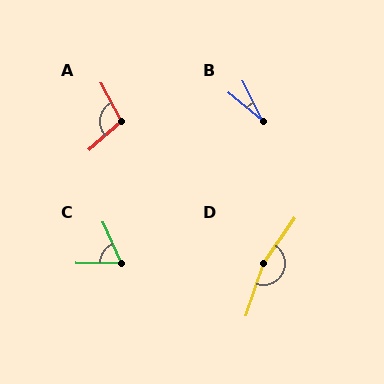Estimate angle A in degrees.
Approximately 103 degrees.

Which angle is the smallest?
B, at approximately 24 degrees.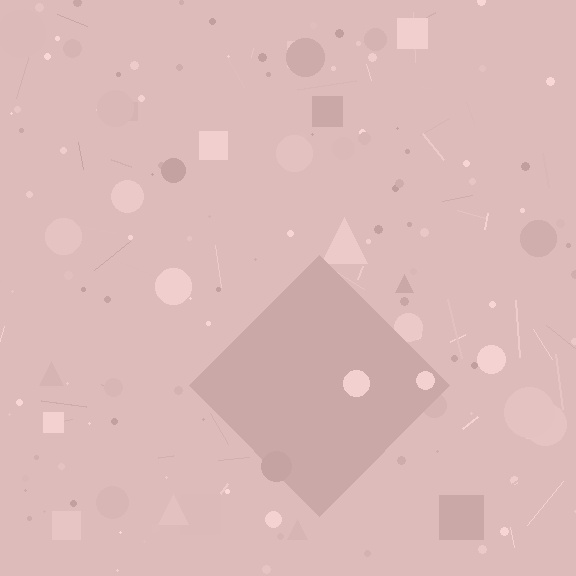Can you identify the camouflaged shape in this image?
The camouflaged shape is a diamond.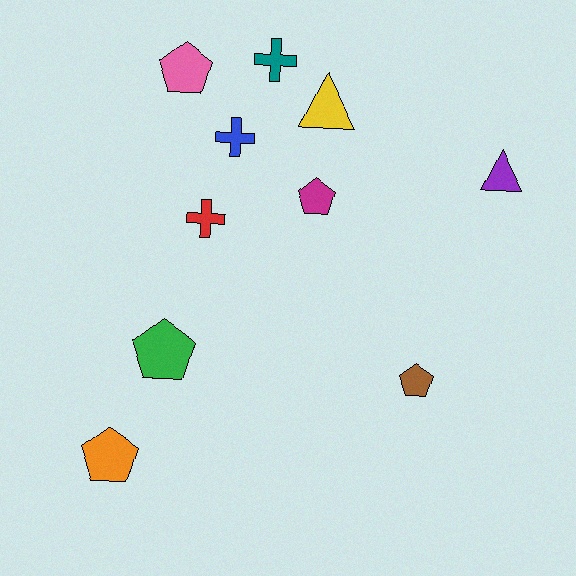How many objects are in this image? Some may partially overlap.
There are 10 objects.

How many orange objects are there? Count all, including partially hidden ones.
There is 1 orange object.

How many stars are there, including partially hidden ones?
There are no stars.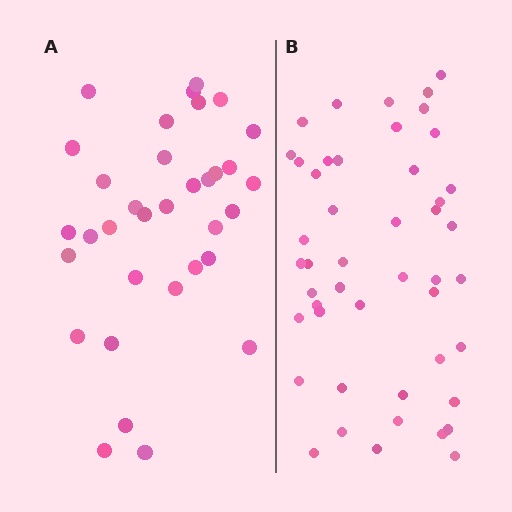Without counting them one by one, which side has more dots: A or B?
Region B (the right region) has more dots.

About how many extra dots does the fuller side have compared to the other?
Region B has approximately 15 more dots than region A.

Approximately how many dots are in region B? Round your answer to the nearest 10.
About 50 dots. (The exact count is 47, which rounds to 50.)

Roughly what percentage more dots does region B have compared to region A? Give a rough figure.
About 40% more.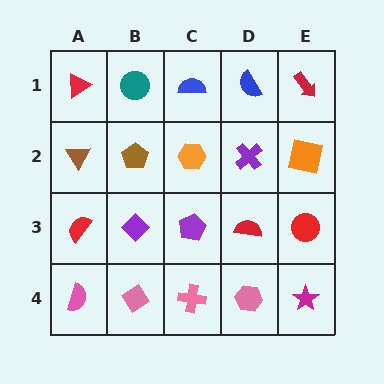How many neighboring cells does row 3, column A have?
3.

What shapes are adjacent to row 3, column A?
A brown triangle (row 2, column A), a pink semicircle (row 4, column A), a purple diamond (row 3, column B).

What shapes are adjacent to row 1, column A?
A brown triangle (row 2, column A), a teal circle (row 1, column B).